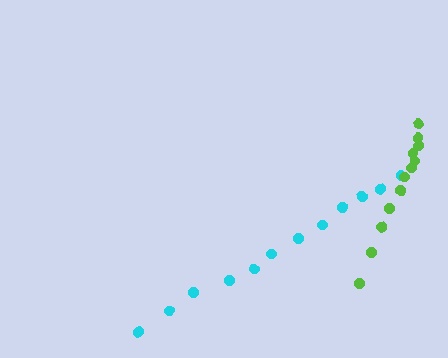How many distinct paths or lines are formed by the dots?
There are 2 distinct paths.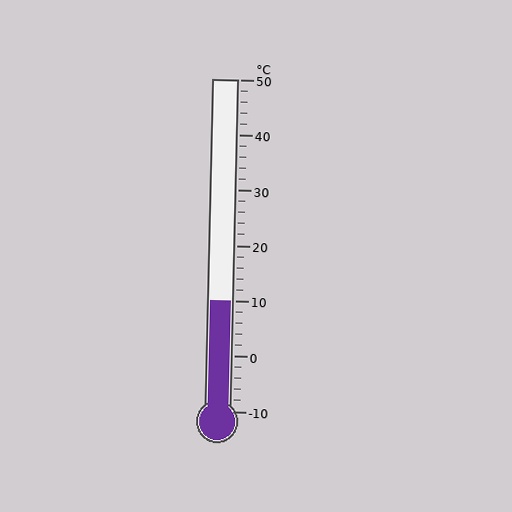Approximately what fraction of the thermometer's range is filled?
The thermometer is filled to approximately 35% of its range.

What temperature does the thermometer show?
The thermometer shows approximately 10°C.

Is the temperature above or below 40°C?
The temperature is below 40°C.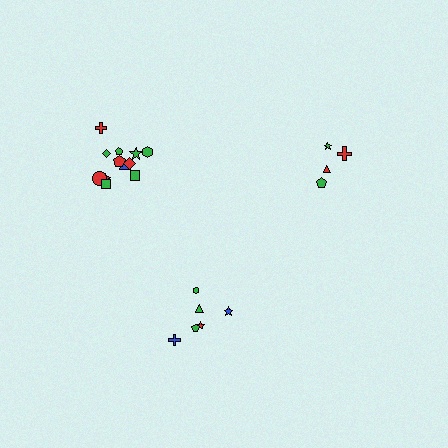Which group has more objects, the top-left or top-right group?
The top-left group.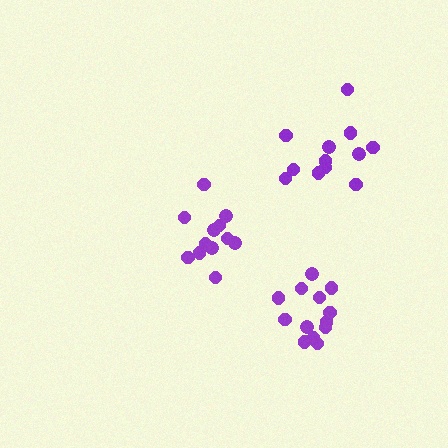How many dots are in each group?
Group 1: 13 dots, Group 2: 12 dots, Group 3: 12 dots (37 total).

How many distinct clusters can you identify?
There are 3 distinct clusters.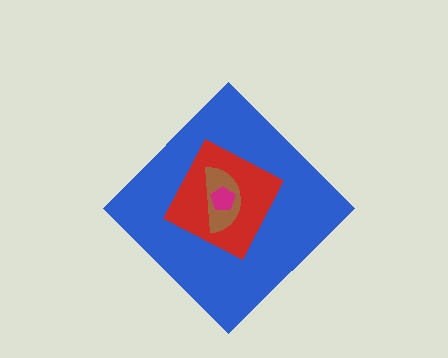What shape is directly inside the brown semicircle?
The magenta pentagon.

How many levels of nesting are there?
4.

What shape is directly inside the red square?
The brown semicircle.